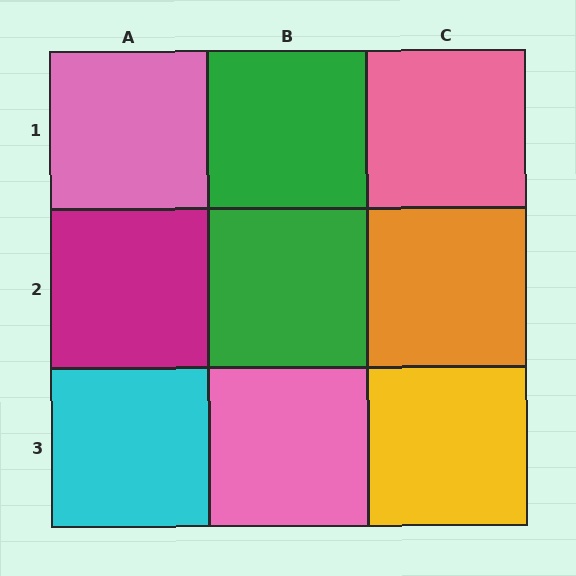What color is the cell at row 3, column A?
Cyan.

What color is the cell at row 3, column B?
Pink.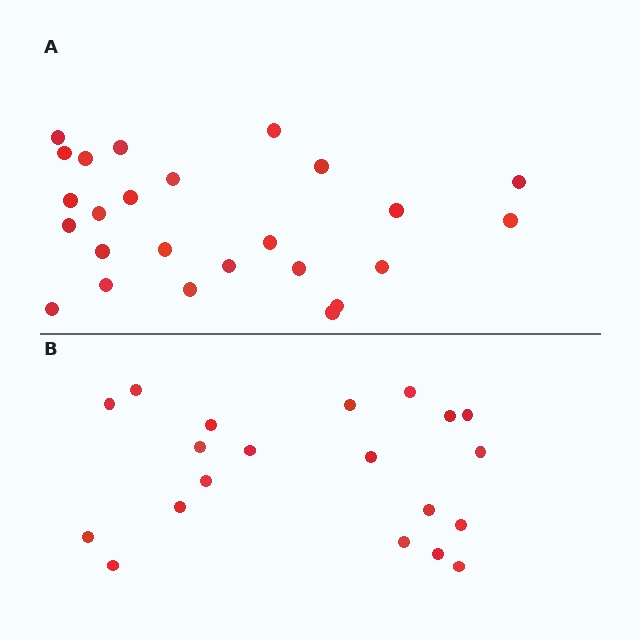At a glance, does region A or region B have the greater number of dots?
Region A (the top region) has more dots.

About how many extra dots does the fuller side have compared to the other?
Region A has about 5 more dots than region B.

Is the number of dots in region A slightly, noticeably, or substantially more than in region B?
Region A has noticeably more, but not dramatically so. The ratio is roughly 1.2 to 1.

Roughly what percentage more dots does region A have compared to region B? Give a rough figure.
About 25% more.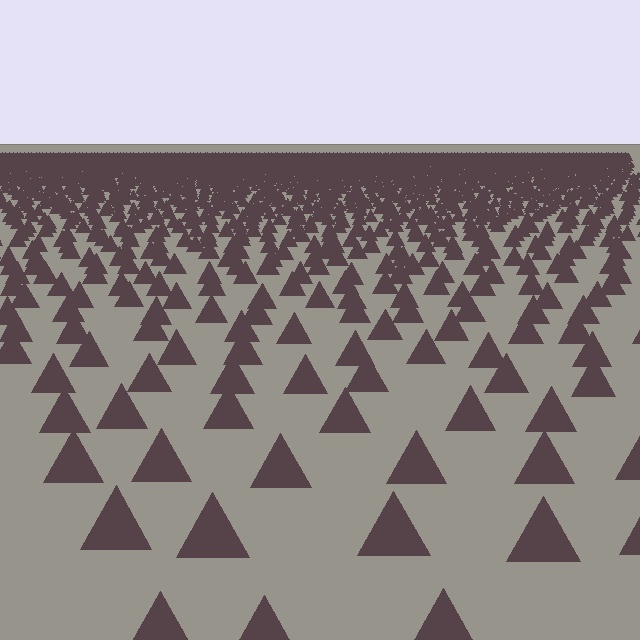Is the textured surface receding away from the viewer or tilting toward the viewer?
The surface is receding away from the viewer. Texture elements get smaller and denser toward the top.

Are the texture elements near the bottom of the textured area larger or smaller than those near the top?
Larger. Near the bottom, elements are closer to the viewer and appear at a bigger on-screen size.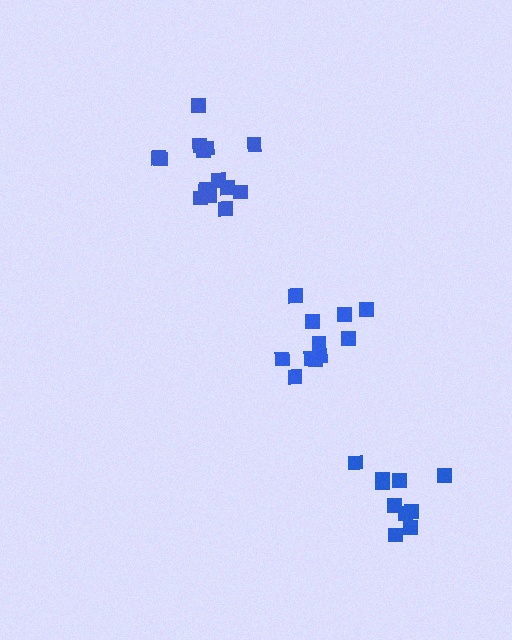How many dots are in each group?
Group 1: 10 dots, Group 2: 11 dots, Group 3: 15 dots (36 total).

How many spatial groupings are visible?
There are 3 spatial groupings.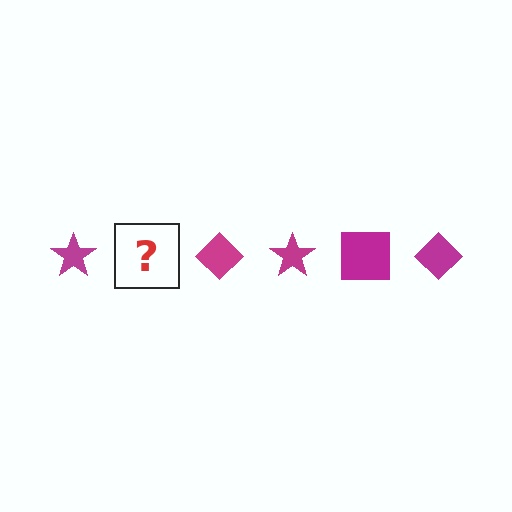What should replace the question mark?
The question mark should be replaced with a magenta square.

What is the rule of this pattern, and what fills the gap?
The rule is that the pattern cycles through star, square, diamond shapes in magenta. The gap should be filled with a magenta square.